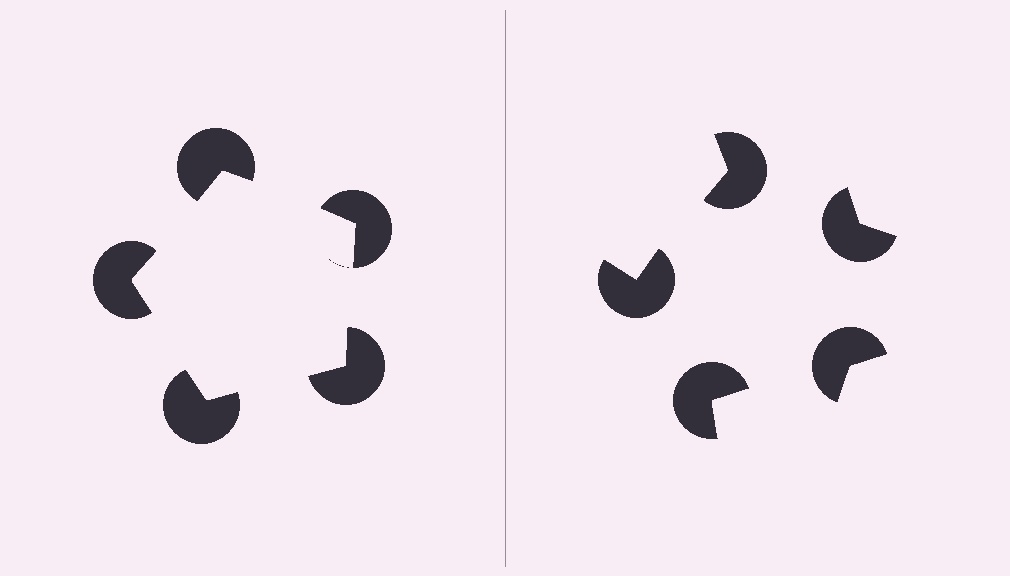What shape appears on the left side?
An illusory pentagon.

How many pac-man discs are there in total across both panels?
10 — 5 on each side.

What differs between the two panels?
The pac-man discs are positioned identically on both sides; only the wedge orientations differ. On the left they align to a pentagon; on the right they are misaligned.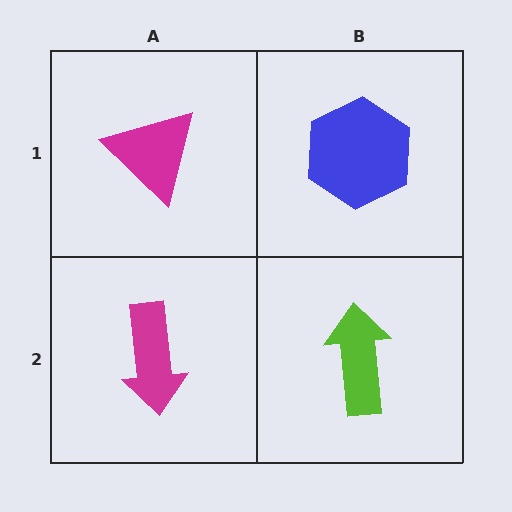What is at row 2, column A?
A magenta arrow.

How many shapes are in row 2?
2 shapes.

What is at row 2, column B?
A lime arrow.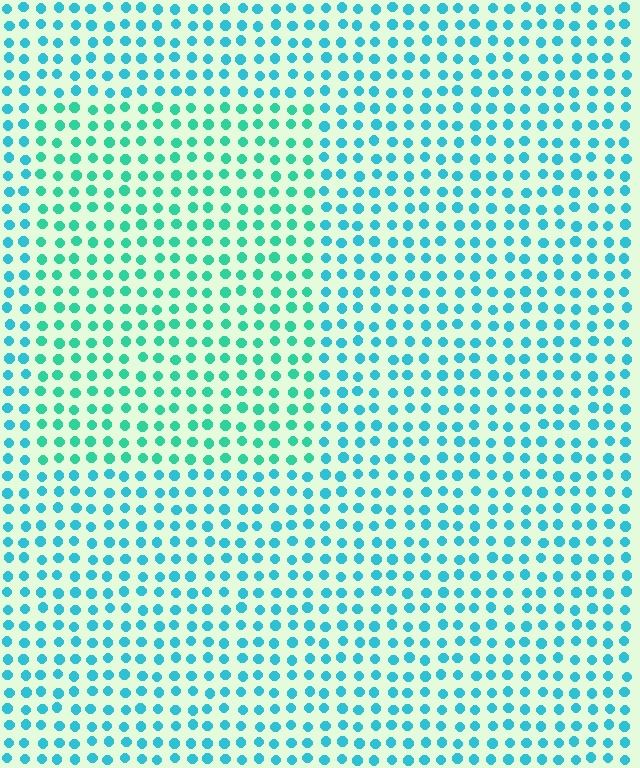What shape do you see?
I see a rectangle.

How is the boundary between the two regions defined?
The boundary is defined purely by a slight shift in hue (about 27 degrees). Spacing, size, and orientation are identical on both sides.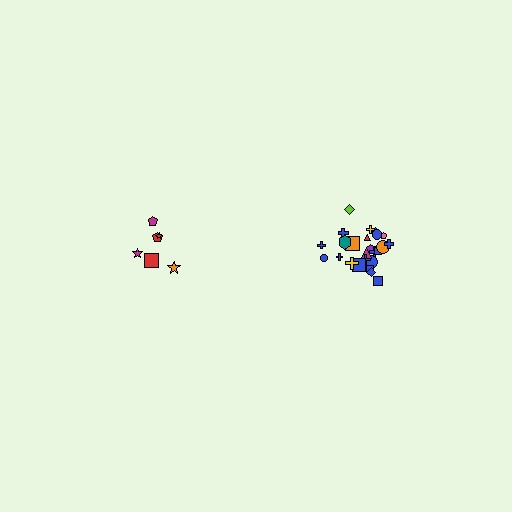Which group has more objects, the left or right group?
The right group.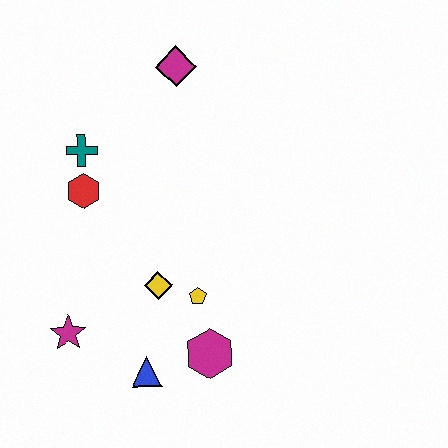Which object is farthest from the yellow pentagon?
The magenta diamond is farthest from the yellow pentagon.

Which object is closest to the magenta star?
The blue triangle is closest to the magenta star.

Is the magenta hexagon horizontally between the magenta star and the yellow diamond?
No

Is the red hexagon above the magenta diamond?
No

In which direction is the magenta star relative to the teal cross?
The magenta star is below the teal cross.